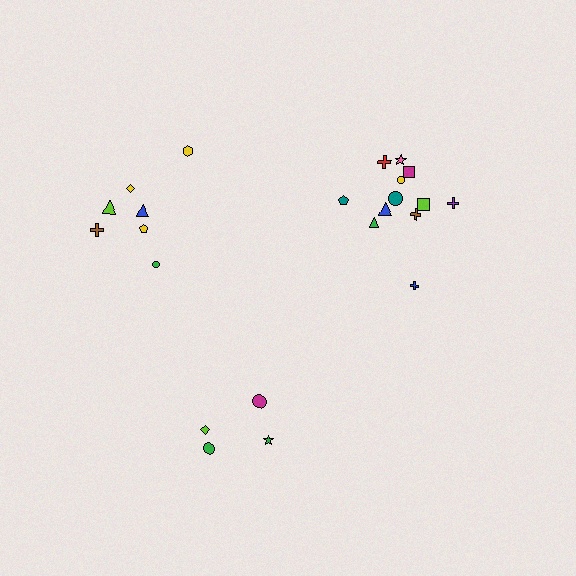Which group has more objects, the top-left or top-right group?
The top-right group.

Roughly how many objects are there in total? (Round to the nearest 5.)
Roughly 25 objects in total.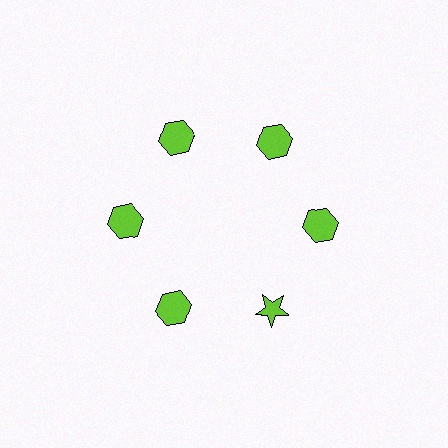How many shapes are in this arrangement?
There are 6 shapes arranged in a ring pattern.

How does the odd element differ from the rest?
It has a different shape: star instead of hexagon.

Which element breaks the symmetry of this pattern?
The lime star at roughly the 5 o'clock position breaks the symmetry. All other shapes are lime hexagons.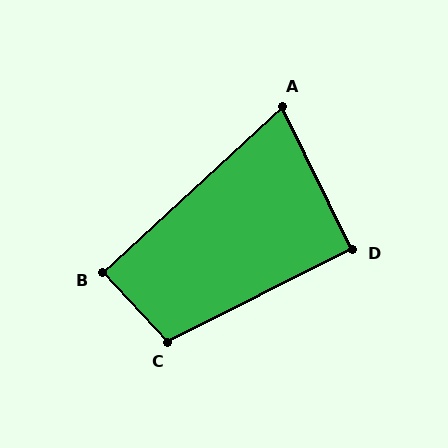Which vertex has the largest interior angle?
C, at approximately 107 degrees.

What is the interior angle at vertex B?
Approximately 89 degrees (approximately right).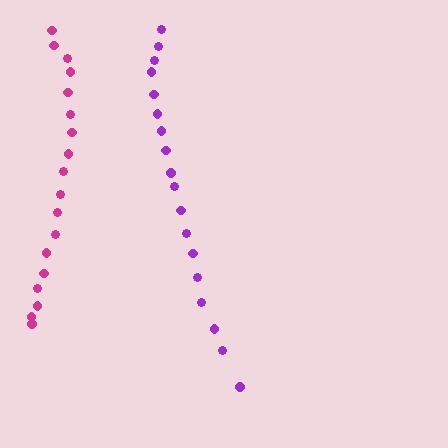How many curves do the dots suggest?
There are 2 distinct paths.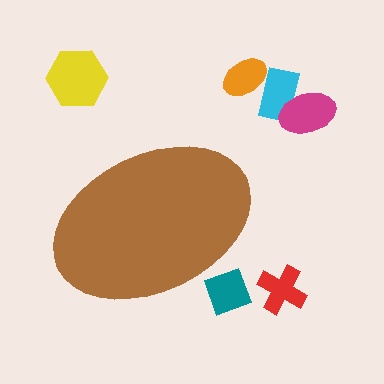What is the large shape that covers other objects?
A brown ellipse.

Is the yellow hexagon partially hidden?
No, the yellow hexagon is fully visible.